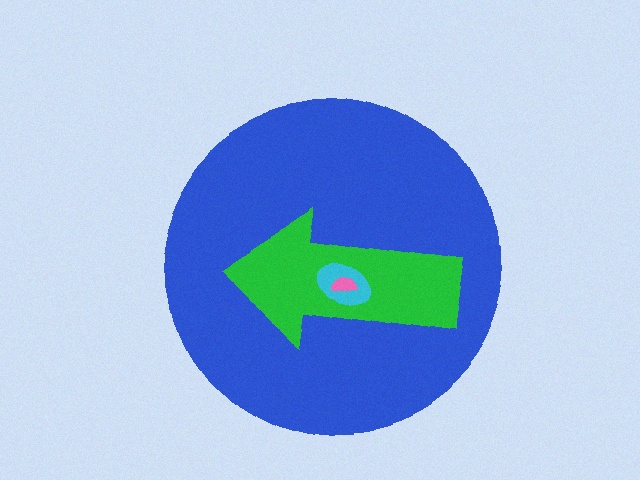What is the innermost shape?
The pink semicircle.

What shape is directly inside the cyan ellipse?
The pink semicircle.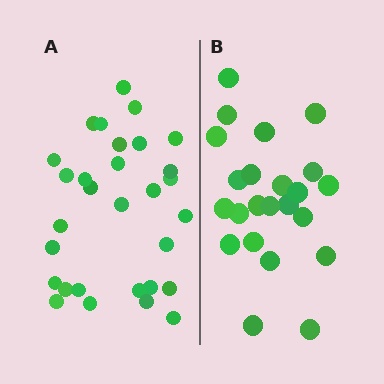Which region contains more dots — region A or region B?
Region A (the left region) has more dots.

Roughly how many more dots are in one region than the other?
Region A has roughly 8 or so more dots than region B.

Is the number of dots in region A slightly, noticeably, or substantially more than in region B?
Region A has noticeably more, but not dramatically so. The ratio is roughly 1.3 to 1.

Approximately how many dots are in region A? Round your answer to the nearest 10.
About 30 dots.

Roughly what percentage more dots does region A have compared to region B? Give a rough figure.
About 30% more.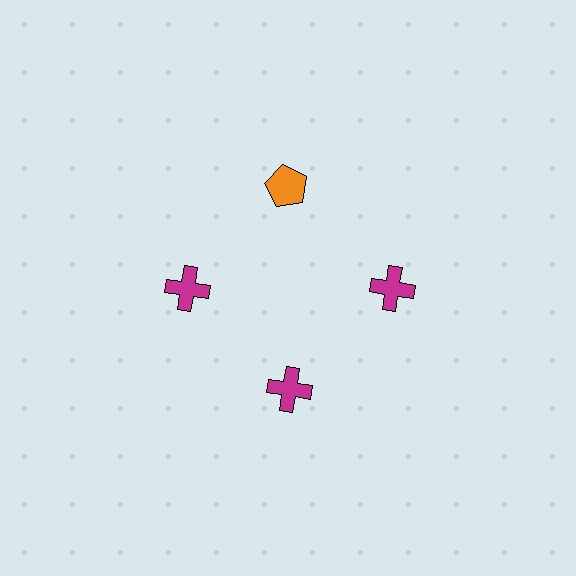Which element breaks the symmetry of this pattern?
The orange pentagon at roughly the 12 o'clock position breaks the symmetry. All other shapes are magenta crosses.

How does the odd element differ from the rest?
It differs in both color (orange instead of magenta) and shape (pentagon instead of cross).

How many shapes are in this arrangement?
There are 4 shapes arranged in a ring pattern.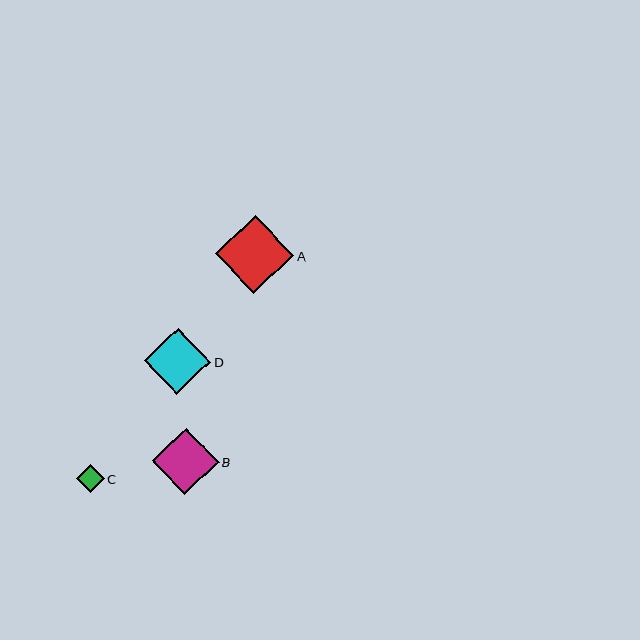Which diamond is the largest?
Diamond A is the largest with a size of approximately 78 pixels.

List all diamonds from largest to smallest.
From largest to smallest: A, B, D, C.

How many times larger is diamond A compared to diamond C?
Diamond A is approximately 2.8 times the size of diamond C.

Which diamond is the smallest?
Diamond C is the smallest with a size of approximately 28 pixels.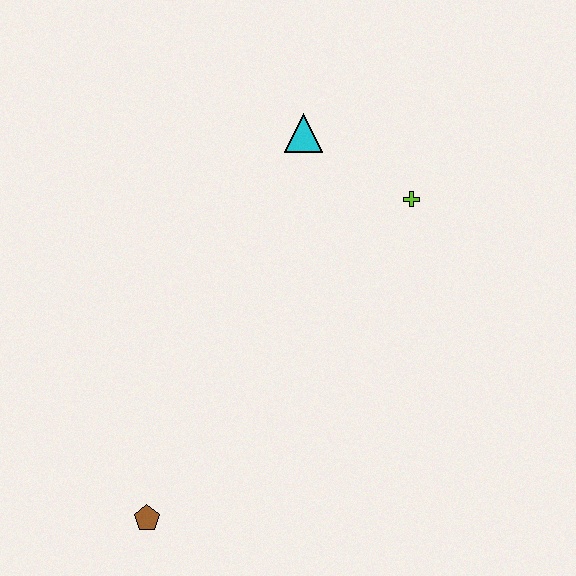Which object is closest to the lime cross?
The cyan triangle is closest to the lime cross.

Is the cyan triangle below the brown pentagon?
No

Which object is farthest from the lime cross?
The brown pentagon is farthest from the lime cross.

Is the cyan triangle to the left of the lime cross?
Yes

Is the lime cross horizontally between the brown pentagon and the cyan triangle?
No